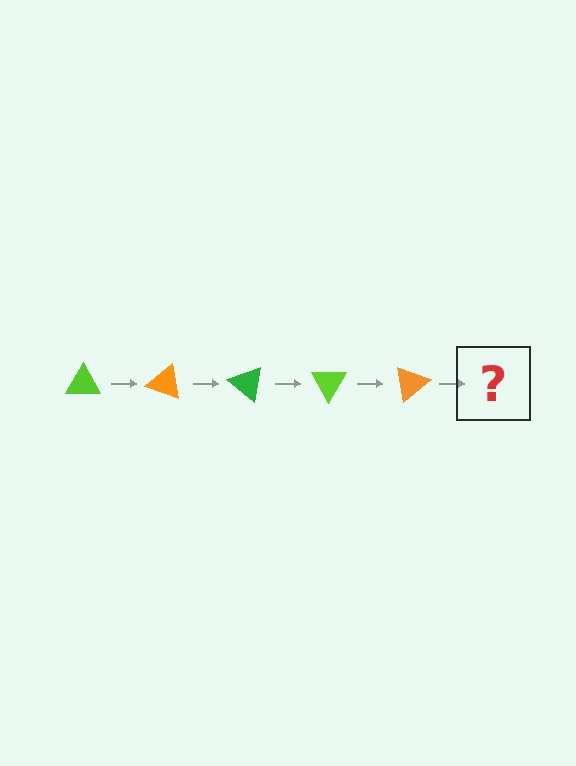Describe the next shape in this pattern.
It should be a green triangle, rotated 100 degrees from the start.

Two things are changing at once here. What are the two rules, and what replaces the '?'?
The two rules are that it rotates 20 degrees each step and the color cycles through lime, orange, and green. The '?' should be a green triangle, rotated 100 degrees from the start.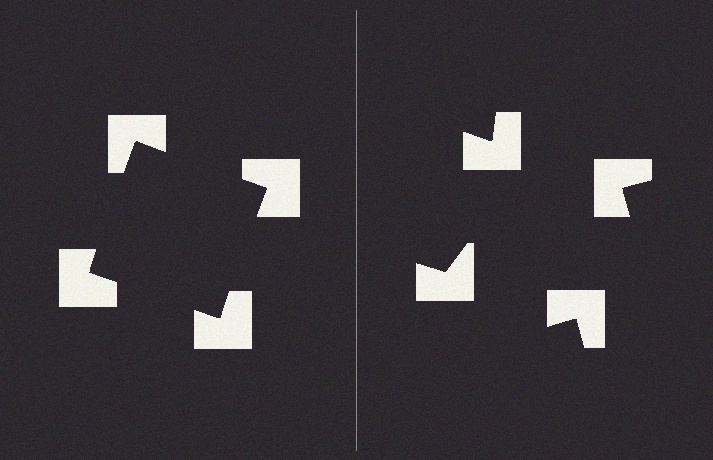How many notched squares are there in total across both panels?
8 — 4 on each side.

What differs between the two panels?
The notched squares are positioned identically on both sides; only the wedge orientations differ. On the left they align to a square; on the right they are misaligned.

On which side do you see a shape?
An illusory square appears on the left side. On the right side the wedge cuts are rotated, so no coherent shape forms.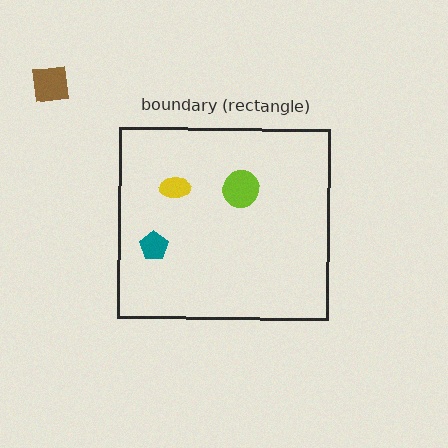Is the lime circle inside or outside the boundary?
Inside.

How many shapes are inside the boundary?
3 inside, 1 outside.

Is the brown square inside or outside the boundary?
Outside.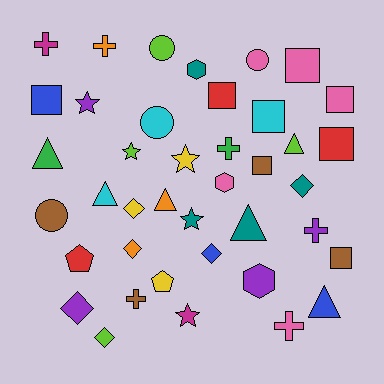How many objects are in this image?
There are 40 objects.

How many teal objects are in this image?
There are 4 teal objects.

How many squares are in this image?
There are 8 squares.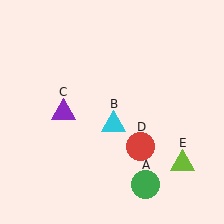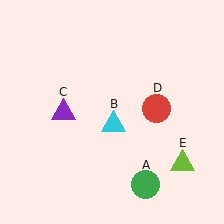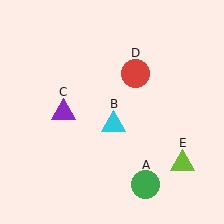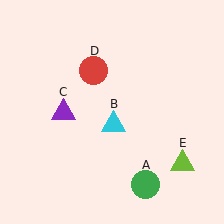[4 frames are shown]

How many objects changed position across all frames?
1 object changed position: red circle (object D).